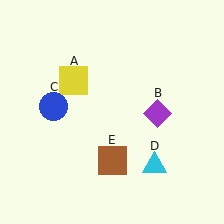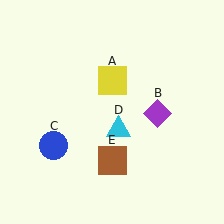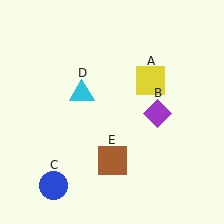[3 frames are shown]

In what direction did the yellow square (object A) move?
The yellow square (object A) moved right.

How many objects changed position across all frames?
3 objects changed position: yellow square (object A), blue circle (object C), cyan triangle (object D).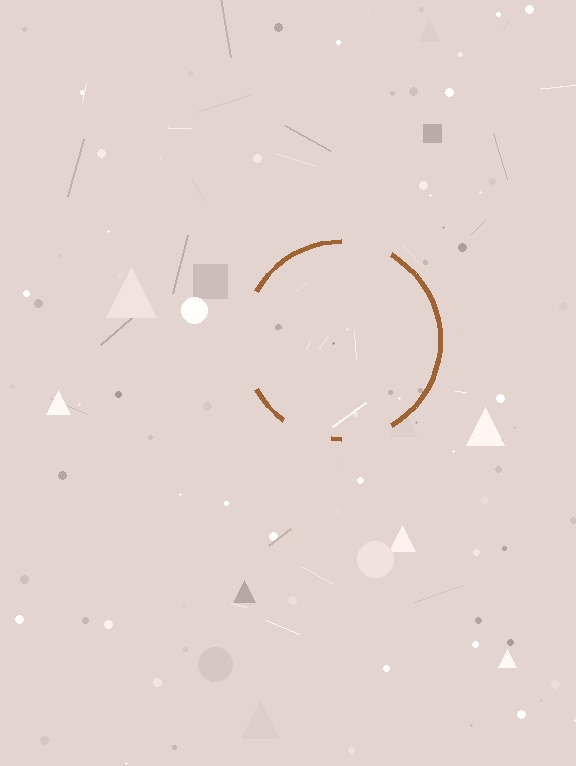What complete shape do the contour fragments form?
The contour fragments form a circle.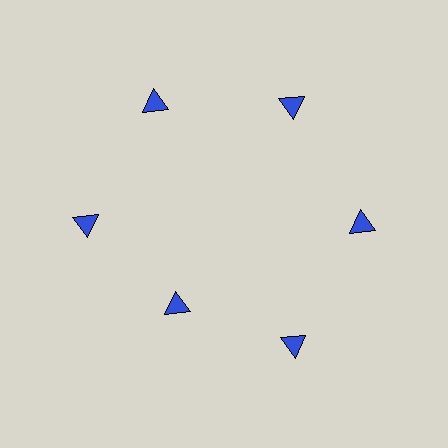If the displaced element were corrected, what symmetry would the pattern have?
It would have 6-fold rotational symmetry — the pattern would map onto itself every 60 degrees.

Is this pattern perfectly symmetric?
No. The 6 blue triangles are arranged in a ring, but one element near the 7 o'clock position is pulled inward toward the center, breaking the 6-fold rotational symmetry.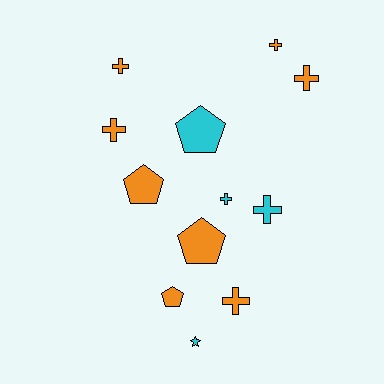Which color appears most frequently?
Orange, with 8 objects.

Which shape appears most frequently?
Cross, with 7 objects.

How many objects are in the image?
There are 12 objects.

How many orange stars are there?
There are no orange stars.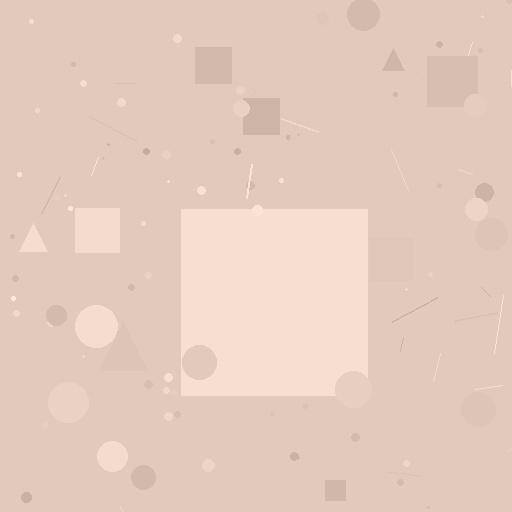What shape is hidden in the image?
A square is hidden in the image.